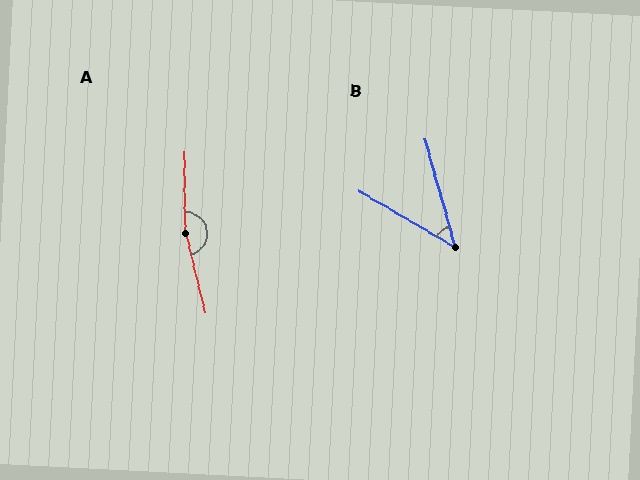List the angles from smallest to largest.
B (44°), A (167°).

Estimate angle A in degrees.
Approximately 167 degrees.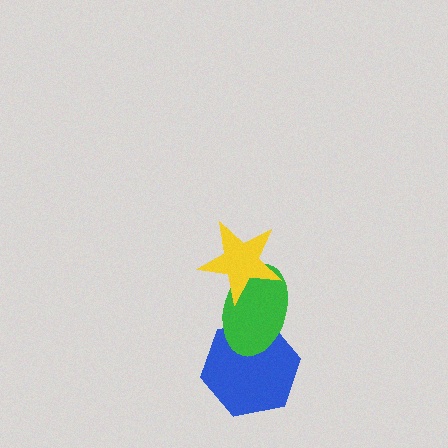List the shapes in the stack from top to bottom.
From top to bottom: the yellow star, the green ellipse, the blue hexagon.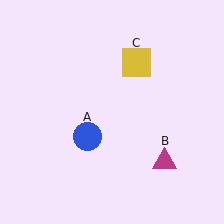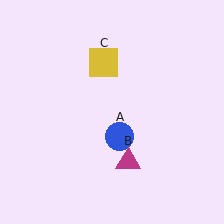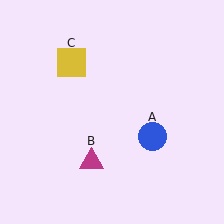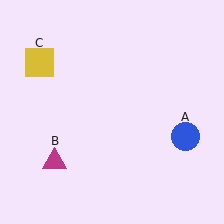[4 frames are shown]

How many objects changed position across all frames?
3 objects changed position: blue circle (object A), magenta triangle (object B), yellow square (object C).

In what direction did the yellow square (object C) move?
The yellow square (object C) moved left.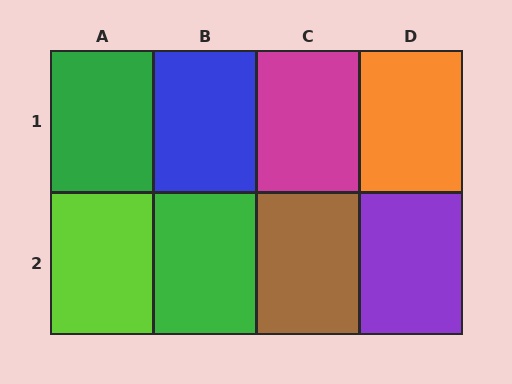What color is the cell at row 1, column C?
Magenta.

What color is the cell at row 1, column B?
Blue.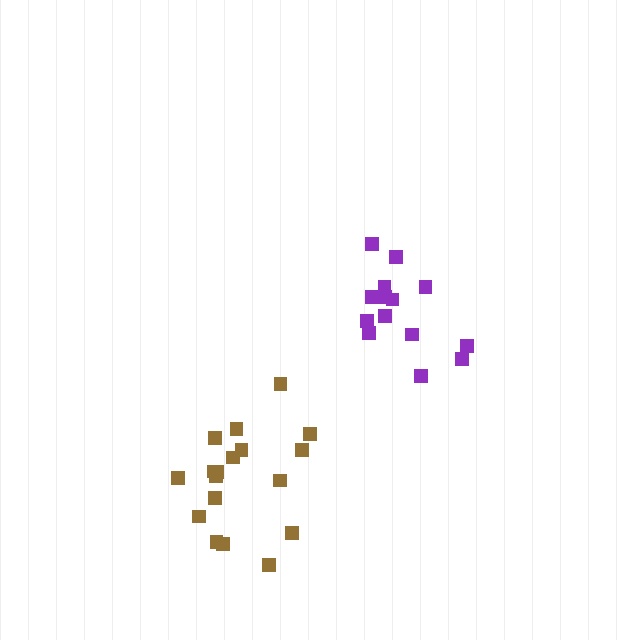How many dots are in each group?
Group 1: 14 dots, Group 2: 18 dots (32 total).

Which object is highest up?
The purple cluster is topmost.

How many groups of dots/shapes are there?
There are 2 groups.